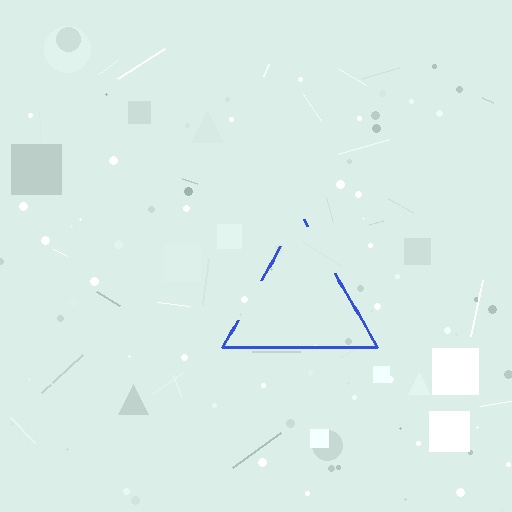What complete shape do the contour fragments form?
The contour fragments form a triangle.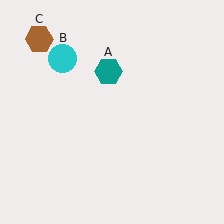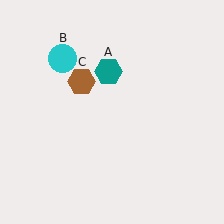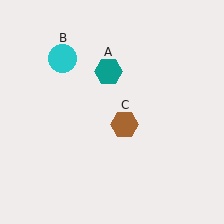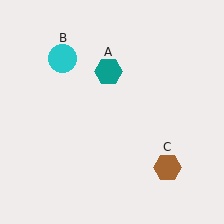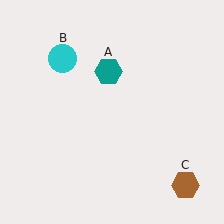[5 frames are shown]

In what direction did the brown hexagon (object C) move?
The brown hexagon (object C) moved down and to the right.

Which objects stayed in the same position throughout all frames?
Teal hexagon (object A) and cyan circle (object B) remained stationary.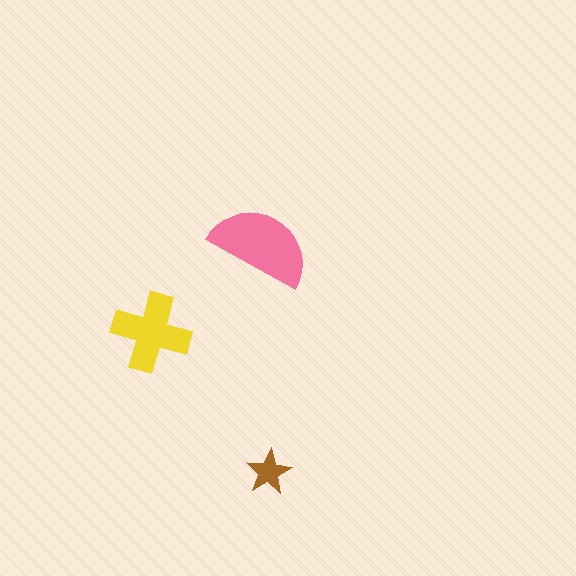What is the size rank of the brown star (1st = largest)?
3rd.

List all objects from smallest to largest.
The brown star, the yellow cross, the pink semicircle.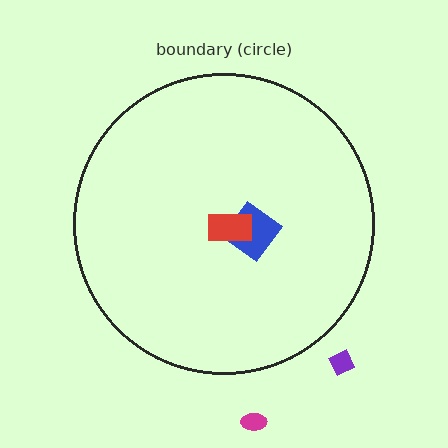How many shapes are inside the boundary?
2 inside, 2 outside.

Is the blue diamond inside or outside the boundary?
Inside.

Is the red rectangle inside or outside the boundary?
Inside.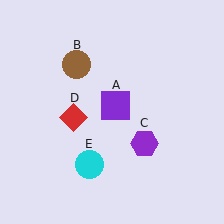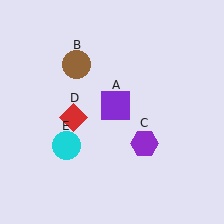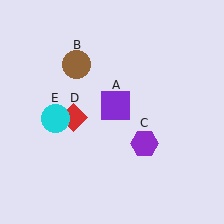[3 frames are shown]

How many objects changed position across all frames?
1 object changed position: cyan circle (object E).